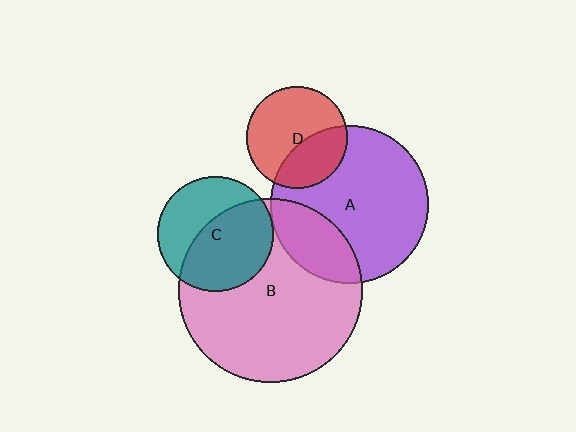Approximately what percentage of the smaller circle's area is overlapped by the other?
Approximately 35%.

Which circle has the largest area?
Circle B (pink).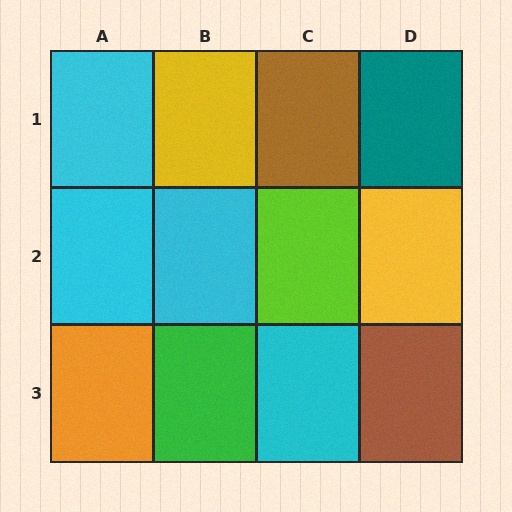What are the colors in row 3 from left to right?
Orange, green, cyan, brown.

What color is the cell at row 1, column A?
Cyan.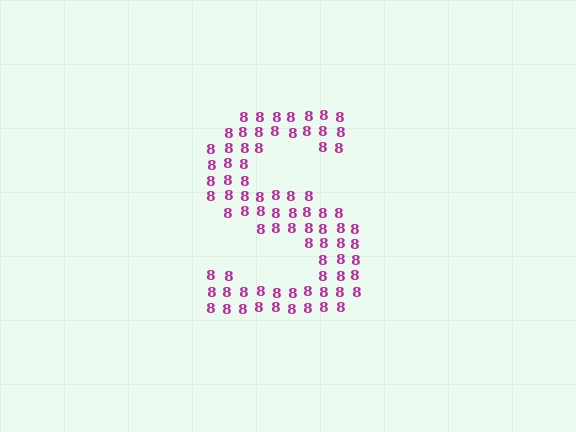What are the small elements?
The small elements are digit 8's.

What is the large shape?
The large shape is the letter S.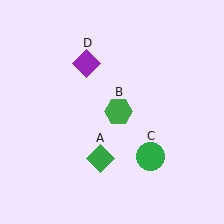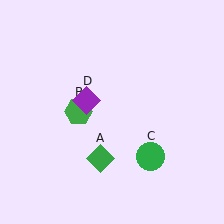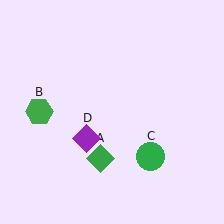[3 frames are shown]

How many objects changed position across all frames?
2 objects changed position: green hexagon (object B), purple diamond (object D).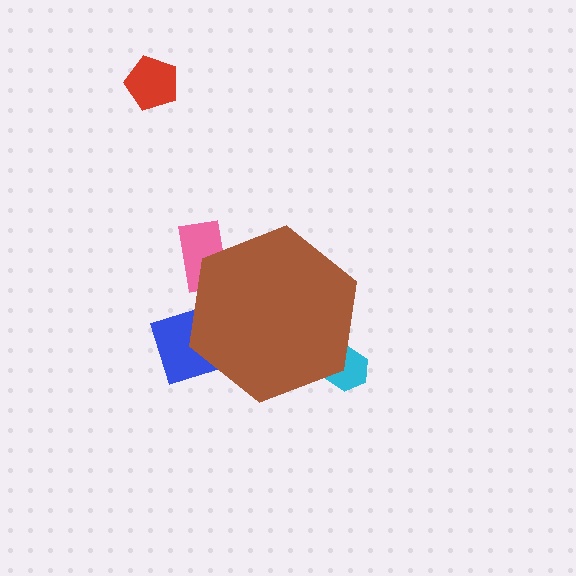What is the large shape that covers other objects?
A brown hexagon.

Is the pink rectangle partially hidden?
Yes, the pink rectangle is partially hidden behind the brown hexagon.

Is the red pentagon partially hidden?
No, the red pentagon is fully visible.